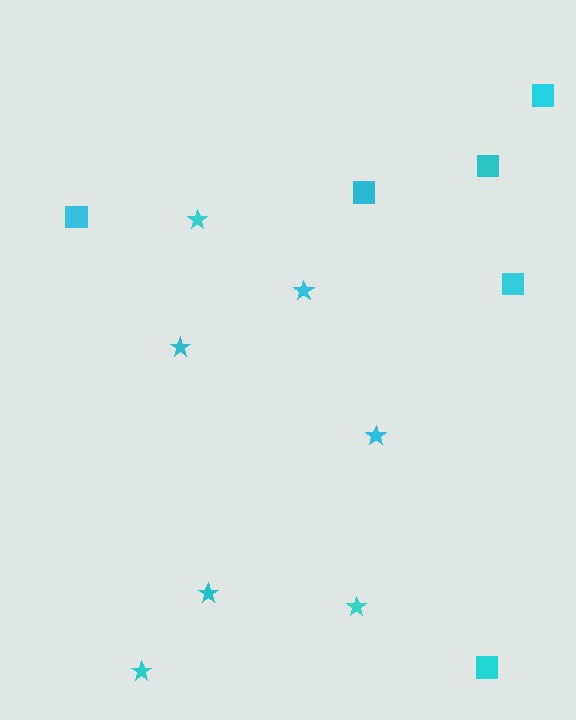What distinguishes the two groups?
There are 2 groups: one group of stars (7) and one group of squares (6).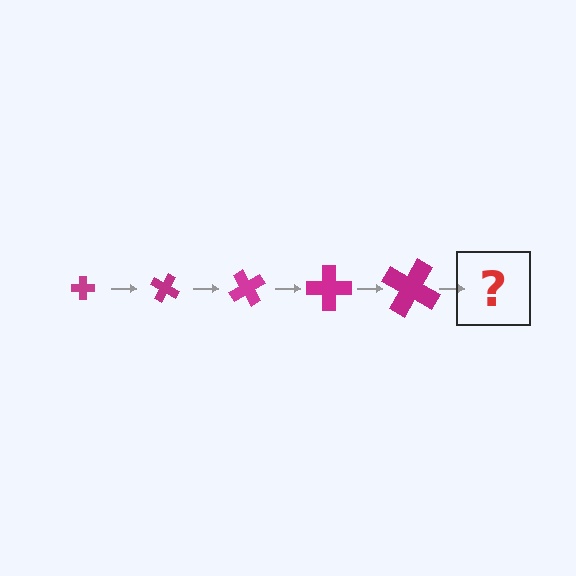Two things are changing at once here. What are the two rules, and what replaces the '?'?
The two rules are that the cross grows larger each step and it rotates 30 degrees each step. The '?' should be a cross, larger than the previous one and rotated 150 degrees from the start.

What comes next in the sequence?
The next element should be a cross, larger than the previous one and rotated 150 degrees from the start.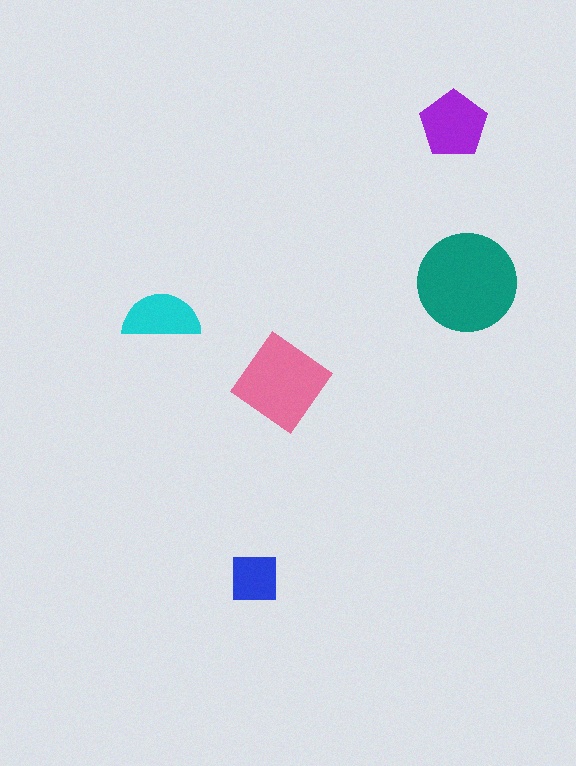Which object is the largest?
The teal circle.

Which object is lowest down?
The blue square is bottommost.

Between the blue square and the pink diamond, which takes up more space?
The pink diamond.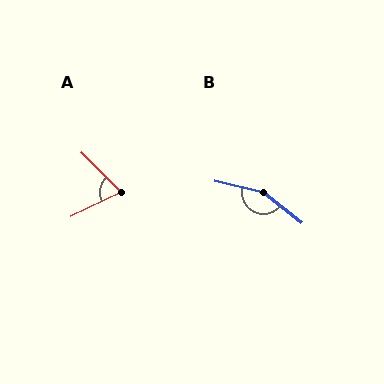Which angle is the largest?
B, at approximately 155 degrees.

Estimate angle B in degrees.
Approximately 155 degrees.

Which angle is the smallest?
A, at approximately 71 degrees.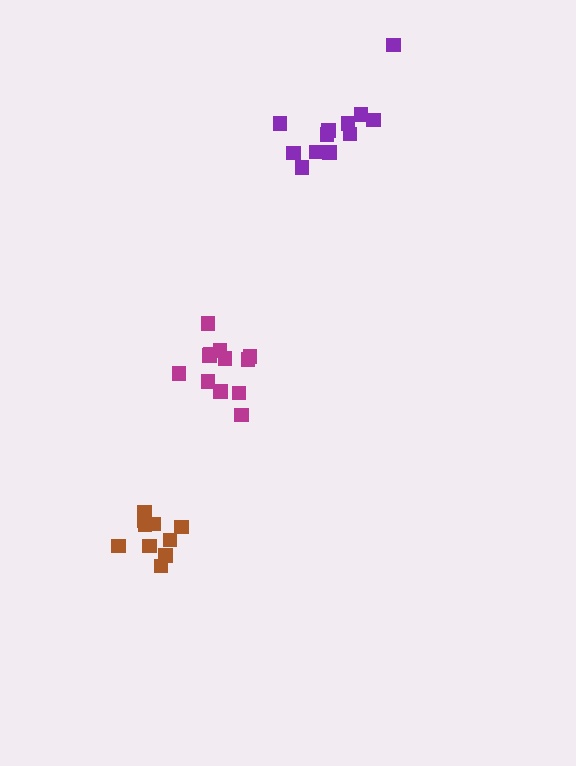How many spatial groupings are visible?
There are 3 spatial groupings.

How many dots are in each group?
Group 1: 12 dots, Group 2: 12 dots, Group 3: 10 dots (34 total).